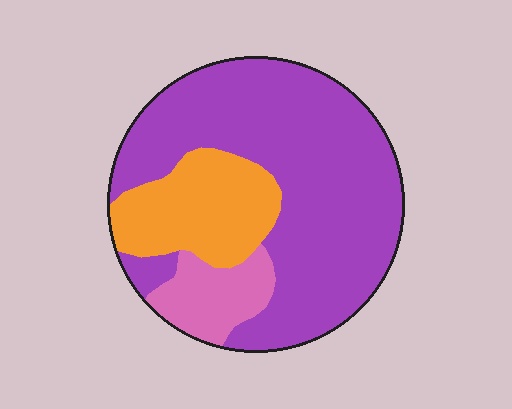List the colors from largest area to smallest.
From largest to smallest: purple, orange, pink.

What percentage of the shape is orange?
Orange covers 21% of the shape.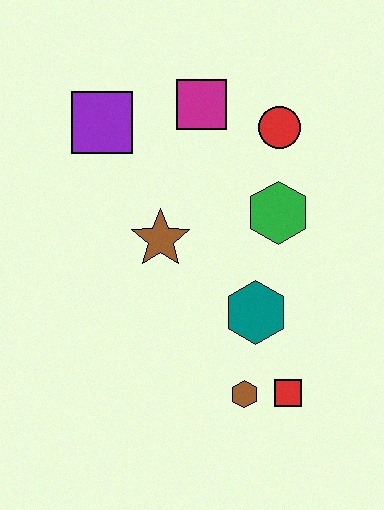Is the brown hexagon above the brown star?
No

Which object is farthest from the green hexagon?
The purple square is farthest from the green hexagon.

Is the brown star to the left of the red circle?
Yes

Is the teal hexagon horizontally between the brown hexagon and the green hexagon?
Yes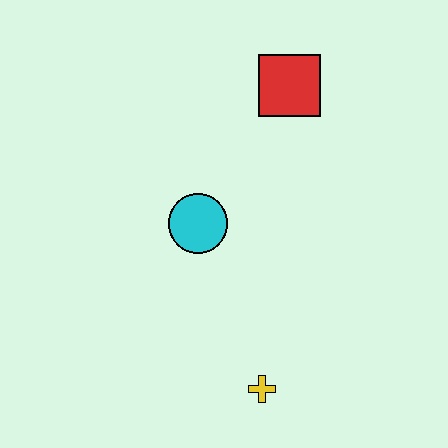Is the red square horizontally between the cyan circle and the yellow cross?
No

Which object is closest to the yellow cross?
The cyan circle is closest to the yellow cross.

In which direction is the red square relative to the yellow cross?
The red square is above the yellow cross.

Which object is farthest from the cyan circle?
The yellow cross is farthest from the cyan circle.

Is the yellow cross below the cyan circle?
Yes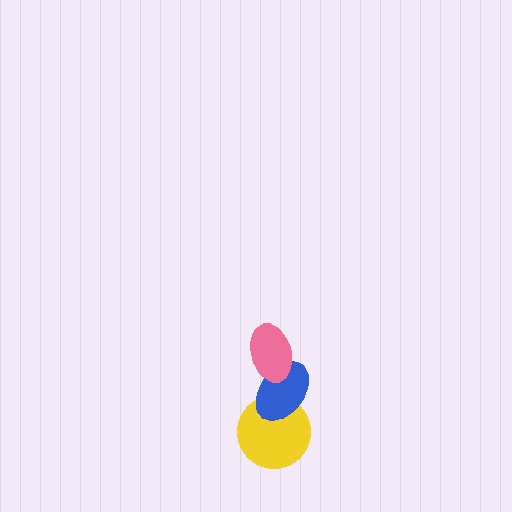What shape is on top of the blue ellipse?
The pink ellipse is on top of the blue ellipse.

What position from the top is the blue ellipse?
The blue ellipse is 2nd from the top.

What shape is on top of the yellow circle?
The blue ellipse is on top of the yellow circle.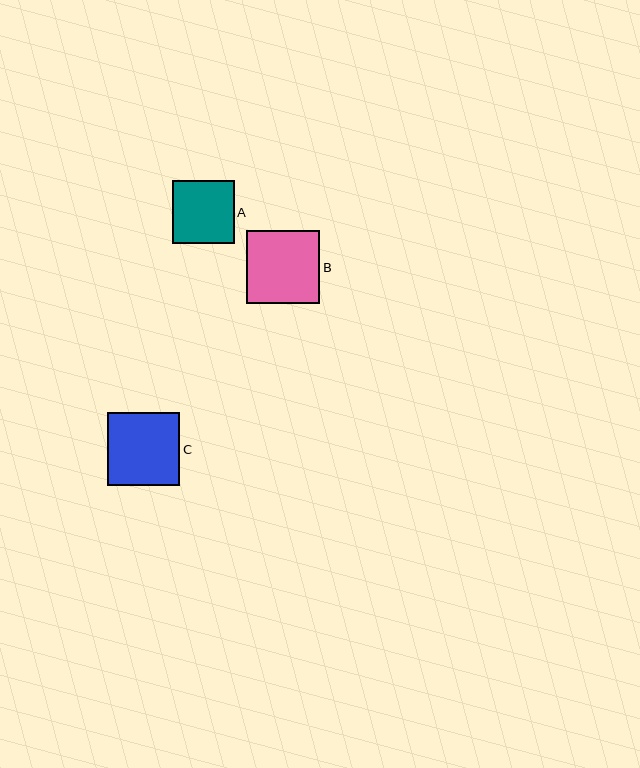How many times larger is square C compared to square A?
Square C is approximately 1.2 times the size of square A.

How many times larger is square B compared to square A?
Square B is approximately 1.2 times the size of square A.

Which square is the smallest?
Square A is the smallest with a size of approximately 62 pixels.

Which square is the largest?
Square B is the largest with a size of approximately 74 pixels.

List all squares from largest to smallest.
From largest to smallest: B, C, A.